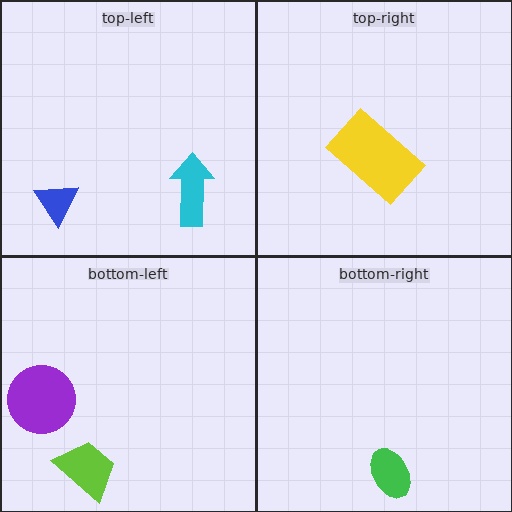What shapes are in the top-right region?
The yellow rectangle.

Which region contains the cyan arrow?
The top-left region.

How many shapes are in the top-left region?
2.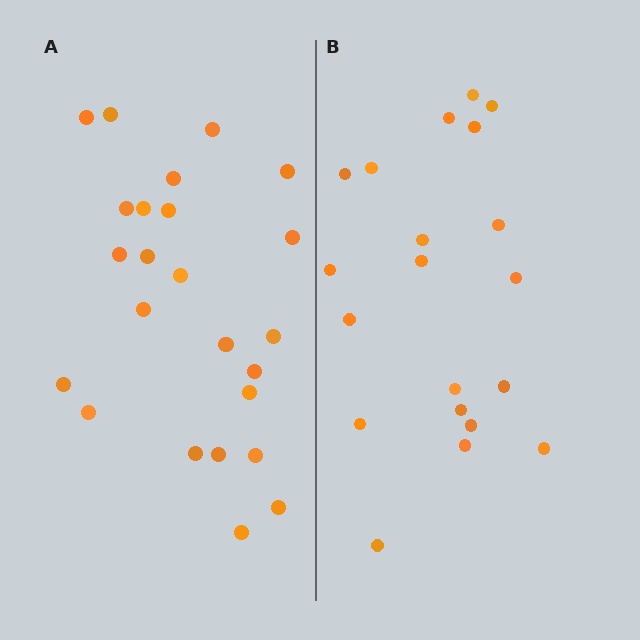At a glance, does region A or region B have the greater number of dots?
Region A (the left region) has more dots.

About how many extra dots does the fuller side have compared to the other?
Region A has about 4 more dots than region B.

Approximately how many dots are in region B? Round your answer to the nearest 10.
About 20 dots.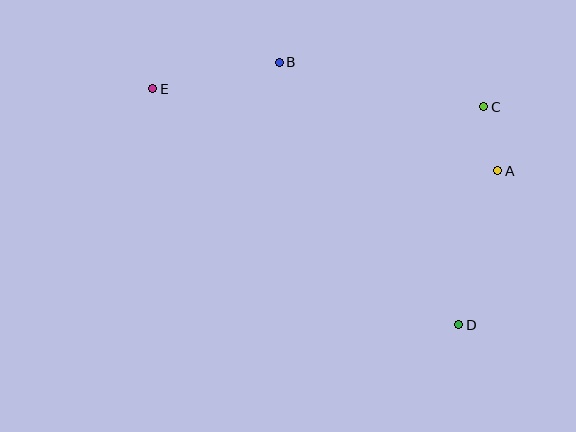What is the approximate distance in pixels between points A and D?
The distance between A and D is approximately 159 pixels.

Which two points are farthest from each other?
Points D and E are farthest from each other.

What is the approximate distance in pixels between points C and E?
The distance between C and E is approximately 332 pixels.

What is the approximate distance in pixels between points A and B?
The distance between A and B is approximately 244 pixels.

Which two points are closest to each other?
Points A and C are closest to each other.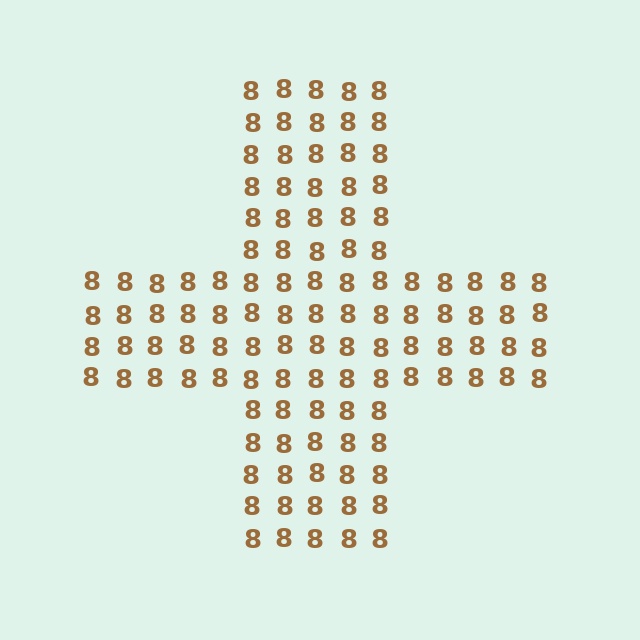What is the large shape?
The large shape is a cross.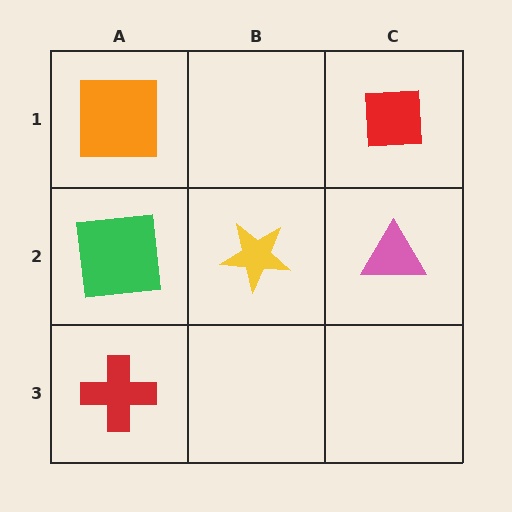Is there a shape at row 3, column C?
No, that cell is empty.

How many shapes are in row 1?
2 shapes.